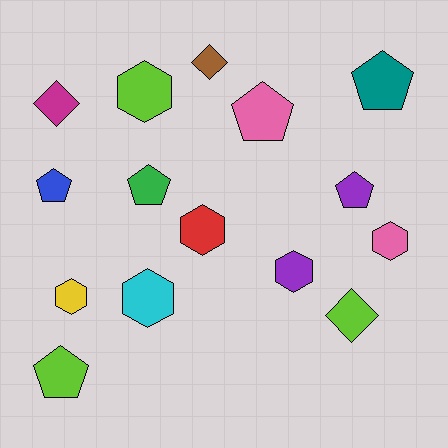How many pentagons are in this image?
There are 6 pentagons.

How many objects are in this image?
There are 15 objects.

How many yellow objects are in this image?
There is 1 yellow object.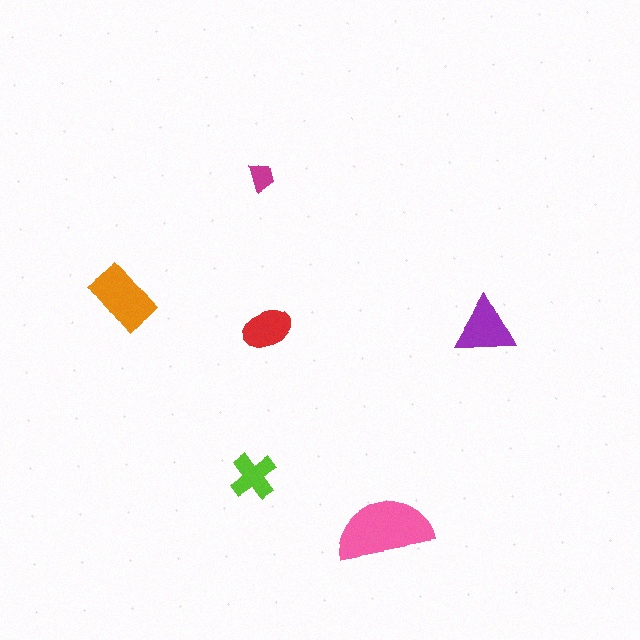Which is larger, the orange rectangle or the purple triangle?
The orange rectangle.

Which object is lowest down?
The pink semicircle is bottommost.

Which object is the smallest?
The magenta trapezoid.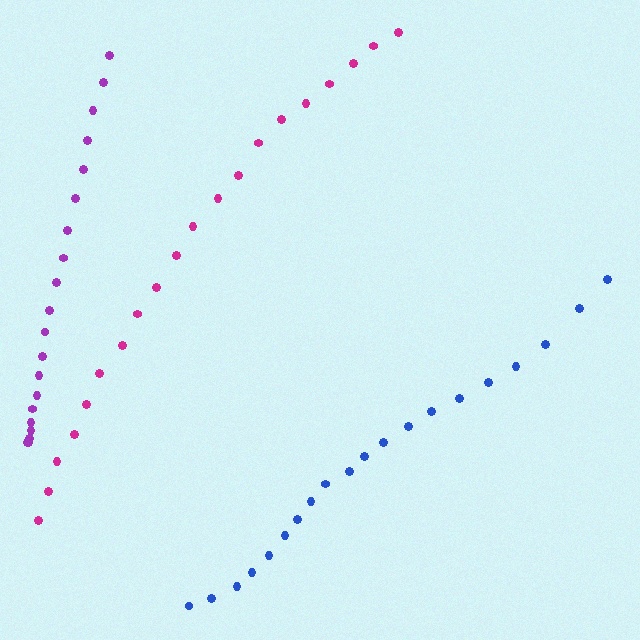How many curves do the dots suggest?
There are 3 distinct paths.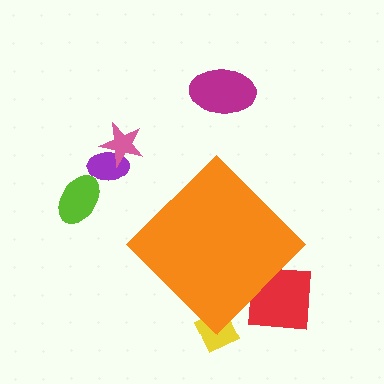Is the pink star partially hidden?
No, the pink star is fully visible.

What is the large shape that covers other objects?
An orange diamond.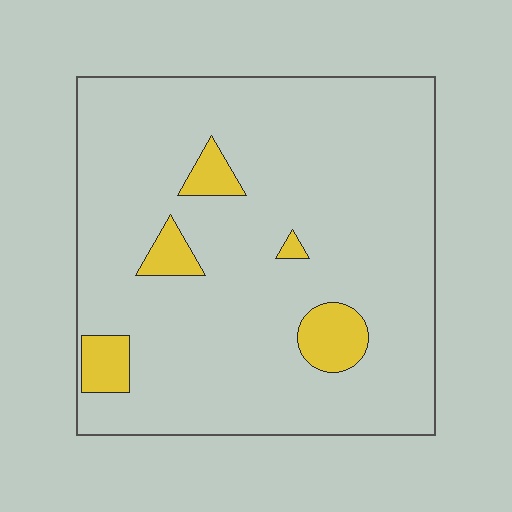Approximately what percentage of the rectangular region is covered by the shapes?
Approximately 10%.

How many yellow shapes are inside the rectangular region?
5.